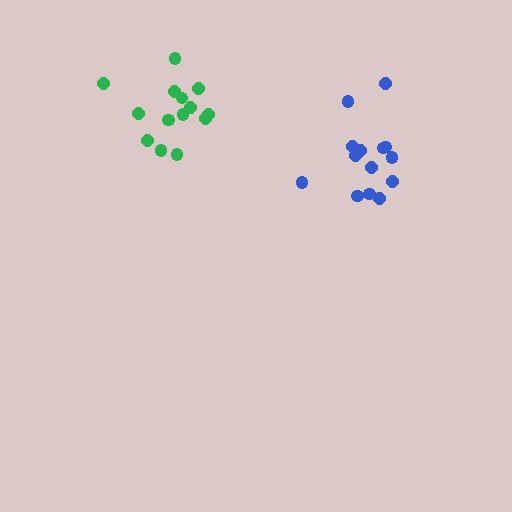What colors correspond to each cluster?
The clusters are colored: green, blue.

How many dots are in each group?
Group 1: 14 dots, Group 2: 14 dots (28 total).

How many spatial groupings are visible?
There are 2 spatial groupings.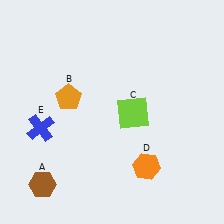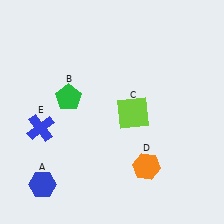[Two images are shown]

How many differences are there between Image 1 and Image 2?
There are 2 differences between the two images.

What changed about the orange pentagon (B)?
In Image 1, B is orange. In Image 2, it changed to green.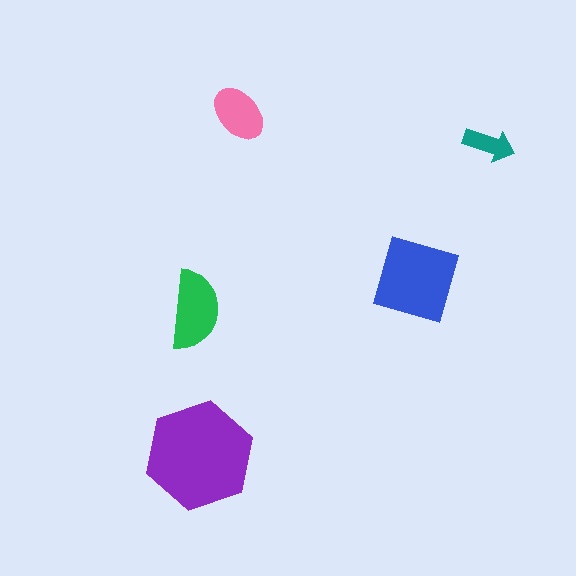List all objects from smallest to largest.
The teal arrow, the pink ellipse, the green semicircle, the blue diamond, the purple hexagon.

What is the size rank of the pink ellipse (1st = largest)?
4th.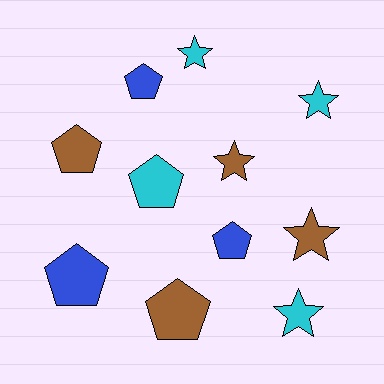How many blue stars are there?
There are no blue stars.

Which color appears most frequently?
Cyan, with 4 objects.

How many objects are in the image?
There are 11 objects.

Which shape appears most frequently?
Pentagon, with 6 objects.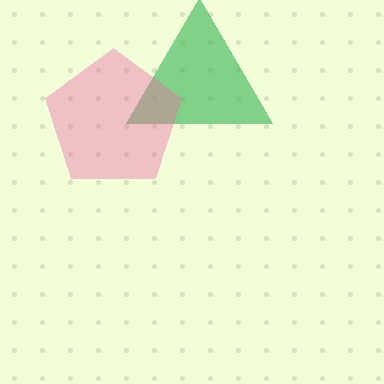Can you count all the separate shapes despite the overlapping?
Yes, there are 2 separate shapes.